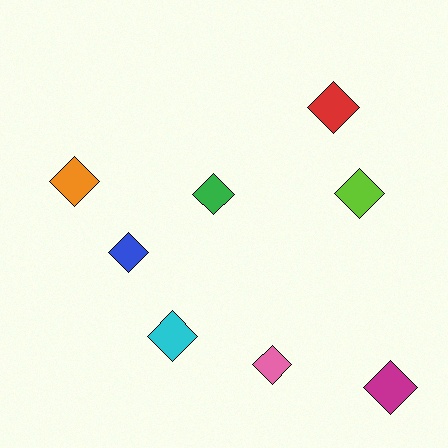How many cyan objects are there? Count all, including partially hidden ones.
There is 1 cyan object.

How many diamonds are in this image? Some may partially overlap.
There are 8 diamonds.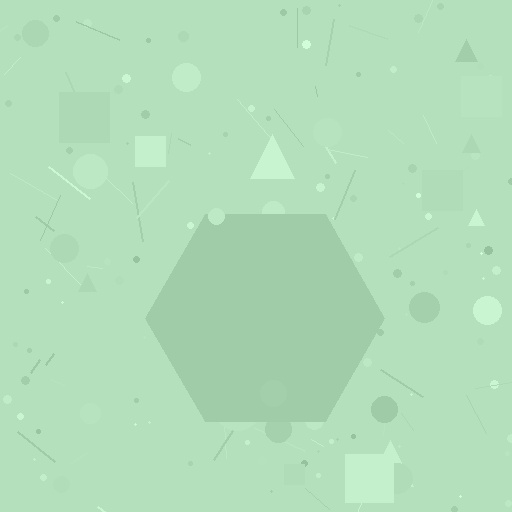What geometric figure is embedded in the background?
A hexagon is embedded in the background.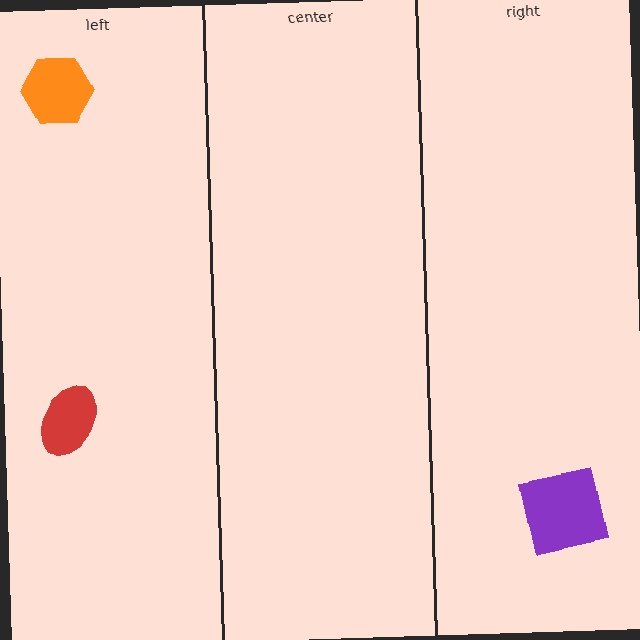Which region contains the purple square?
The right region.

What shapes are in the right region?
The purple square.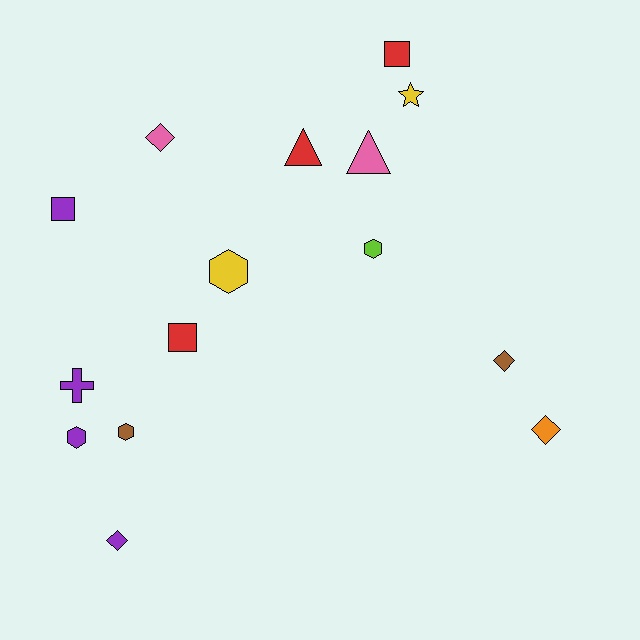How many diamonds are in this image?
There are 4 diamonds.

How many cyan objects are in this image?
There are no cyan objects.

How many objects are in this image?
There are 15 objects.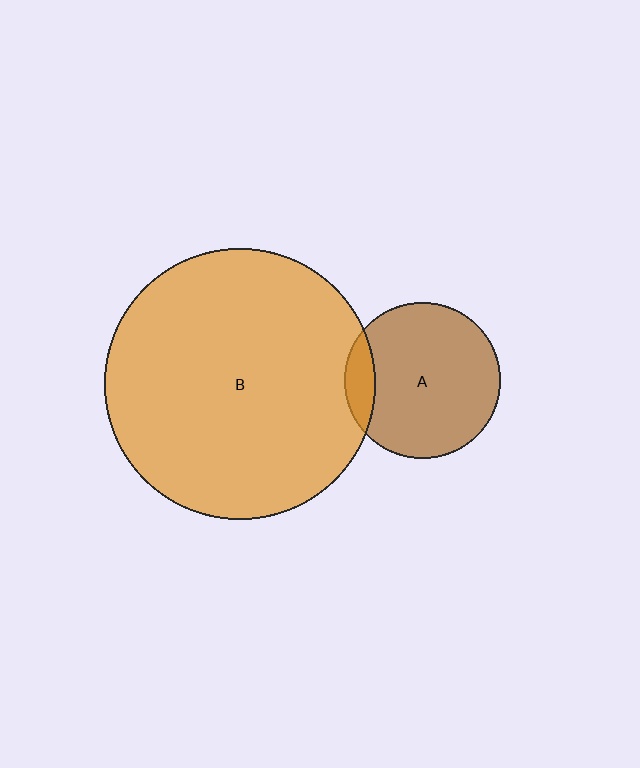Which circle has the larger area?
Circle B (orange).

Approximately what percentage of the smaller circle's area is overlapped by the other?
Approximately 10%.